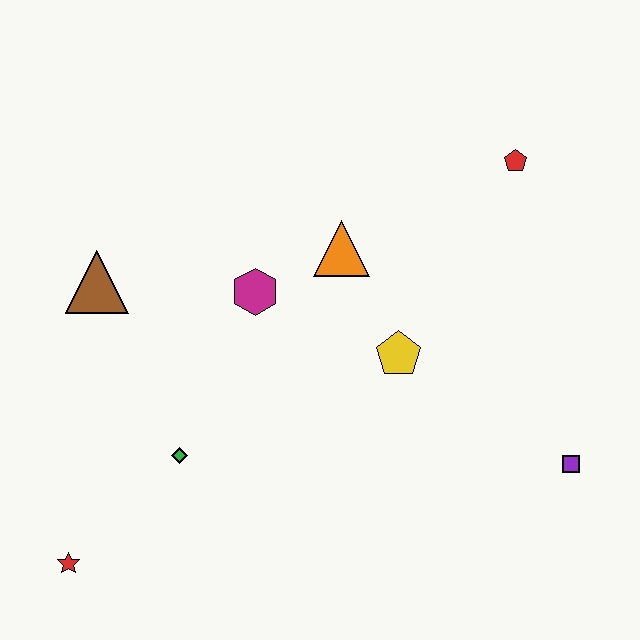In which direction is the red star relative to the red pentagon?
The red star is to the left of the red pentagon.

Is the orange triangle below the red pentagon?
Yes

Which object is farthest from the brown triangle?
The purple square is farthest from the brown triangle.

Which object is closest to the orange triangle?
The magenta hexagon is closest to the orange triangle.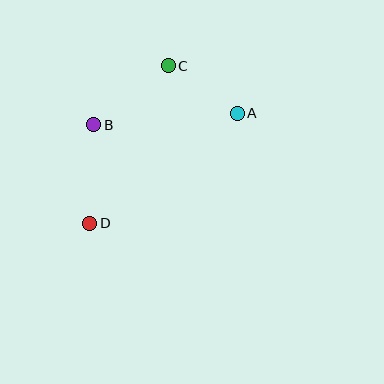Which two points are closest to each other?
Points A and C are closest to each other.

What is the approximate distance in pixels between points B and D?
The distance between B and D is approximately 98 pixels.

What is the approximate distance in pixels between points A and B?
The distance between A and B is approximately 144 pixels.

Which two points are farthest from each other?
Points A and D are farthest from each other.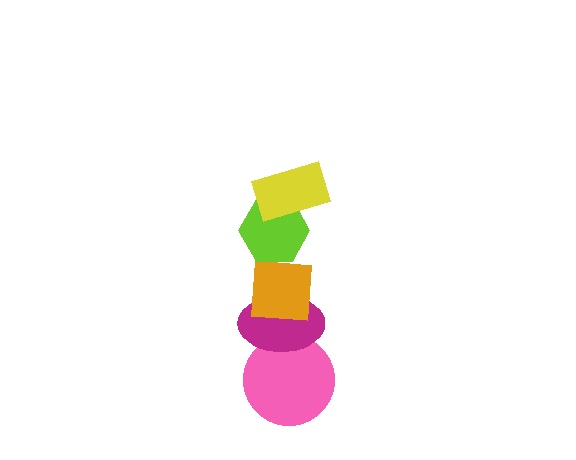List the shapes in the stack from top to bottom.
From top to bottom: the yellow rectangle, the lime hexagon, the orange square, the magenta ellipse, the pink circle.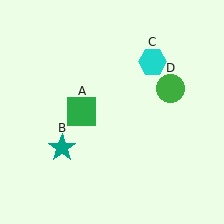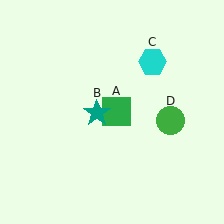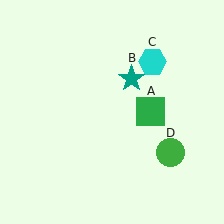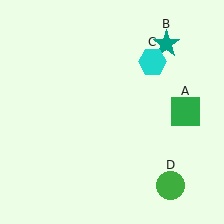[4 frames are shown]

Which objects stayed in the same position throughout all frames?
Cyan hexagon (object C) remained stationary.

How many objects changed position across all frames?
3 objects changed position: green square (object A), teal star (object B), green circle (object D).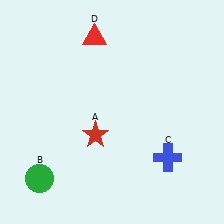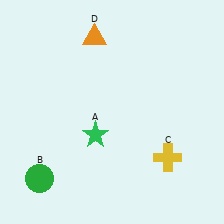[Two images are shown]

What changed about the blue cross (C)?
In Image 1, C is blue. In Image 2, it changed to yellow.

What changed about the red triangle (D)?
In Image 1, D is red. In Image 2, it changed to orange.